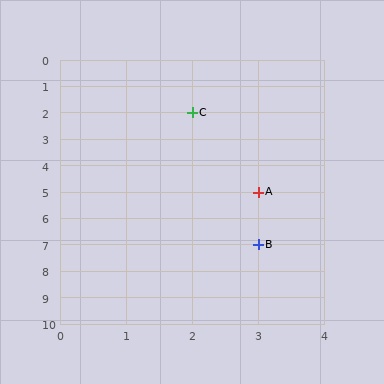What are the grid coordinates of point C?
Point C is at grid coordinates (2, 2).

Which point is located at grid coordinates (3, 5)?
Point A is at (3, 5).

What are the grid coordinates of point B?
Point B is at grid coordinates (3, 7).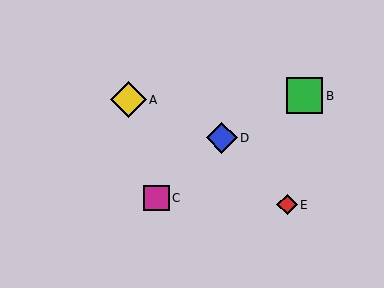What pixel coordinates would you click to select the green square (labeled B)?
Click at (304, 96) to select the green square B.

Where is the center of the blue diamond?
The center of the blue diamond is at (222, 138).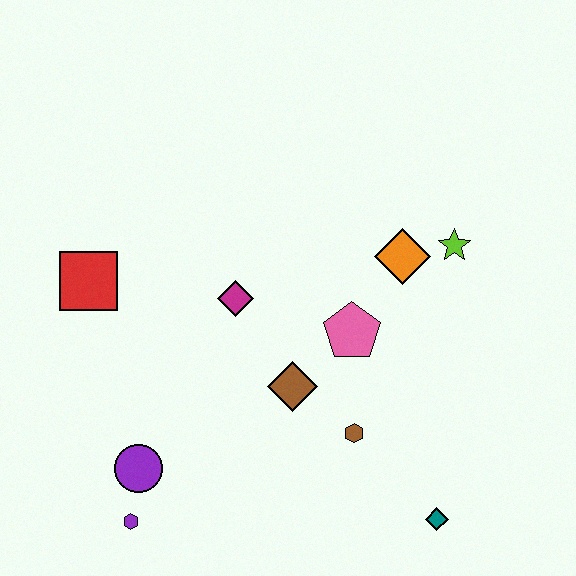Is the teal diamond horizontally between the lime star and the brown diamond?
Yes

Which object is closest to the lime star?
The orange diamond is closest to the lime star.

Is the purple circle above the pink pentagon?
No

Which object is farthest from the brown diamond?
The red square is farthest from the brown diamond.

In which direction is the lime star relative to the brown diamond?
The lime star is to the right of the brown diamond.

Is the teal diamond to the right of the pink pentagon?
Yes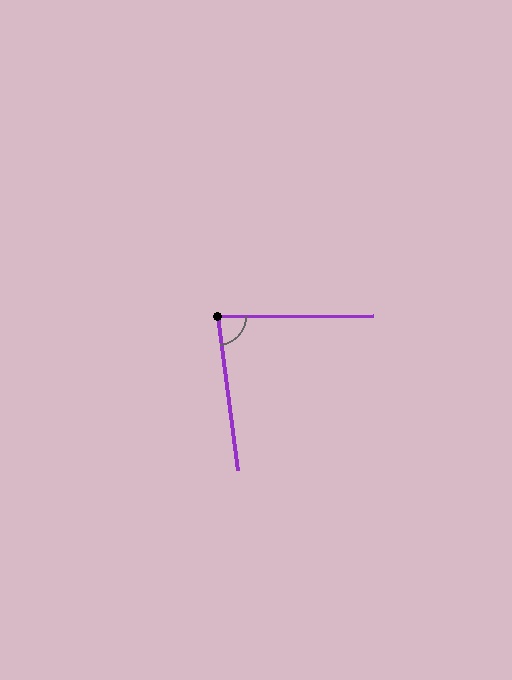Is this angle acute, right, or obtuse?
It is acute.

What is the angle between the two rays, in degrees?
Approximately 83 degrees.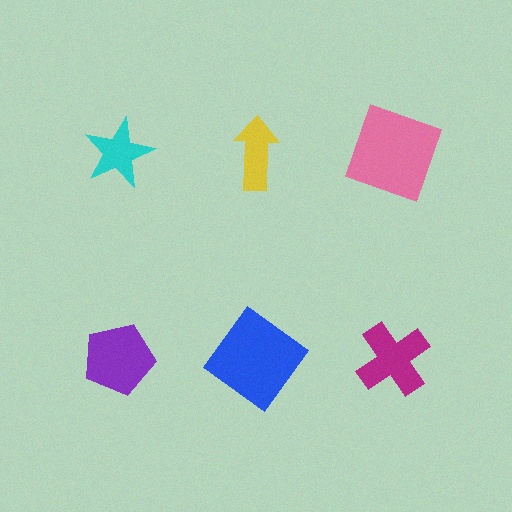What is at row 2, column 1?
A purple pentagon.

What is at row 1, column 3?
A pink square.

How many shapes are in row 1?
3 shapes.